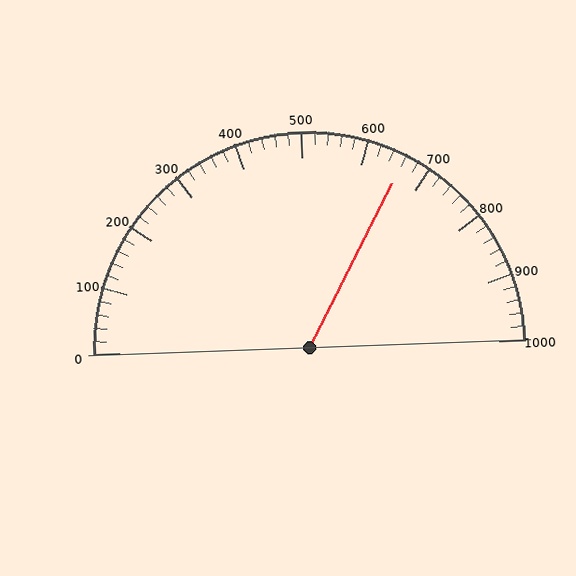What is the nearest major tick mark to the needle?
The nearest major tick mark is 700.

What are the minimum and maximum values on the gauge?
The gauge ranges from 0 to 1000.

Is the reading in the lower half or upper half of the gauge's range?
The reading is in the upper half of the range (0 to 1000).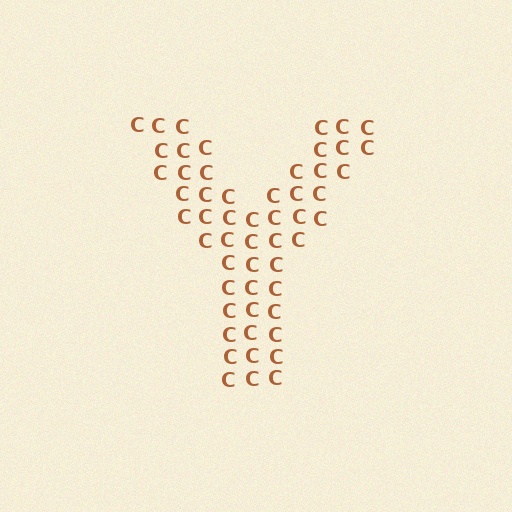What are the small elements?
The small elements are letter C's.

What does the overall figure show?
The overall figure shows the letter Y.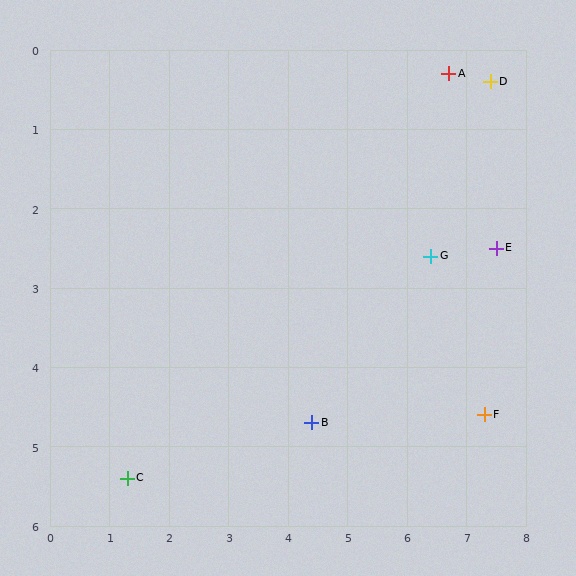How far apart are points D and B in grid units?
Points D and B are about 5.2 grid units apart.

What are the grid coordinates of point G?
Point G is at approximately (6.4, 2.6).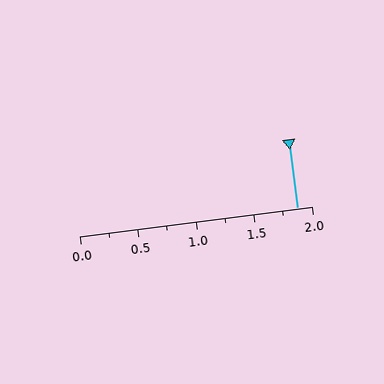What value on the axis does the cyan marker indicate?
The marker indicates approximately 1.88.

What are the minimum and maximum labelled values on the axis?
The axis runs from 0.0 to 2.0.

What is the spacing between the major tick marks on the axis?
The major ticks are spaced 0.5 apart.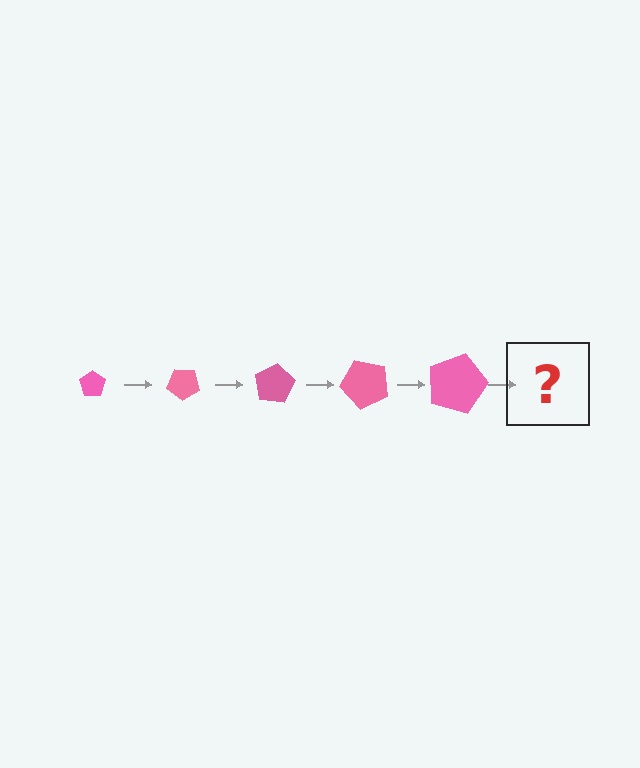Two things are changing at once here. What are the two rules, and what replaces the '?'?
The two rules are that the pentagon grows larger each step and it rotates 40 degrees each step. The '?' should be a pentagon, larger than the previous one and rotated 200 degrees from the start.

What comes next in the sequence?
The next element should be a pentagon, larger than the previous one and rotated 200 degrees from the start.